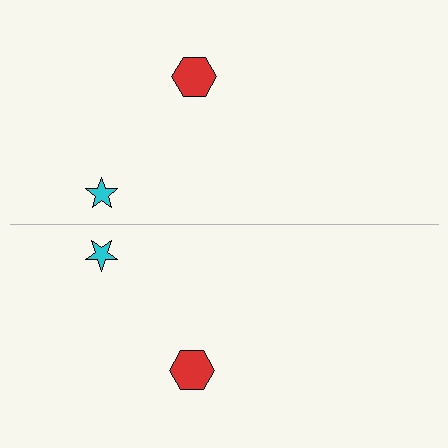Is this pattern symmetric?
Yes, this pattern has bilateral (reflection) symmetry.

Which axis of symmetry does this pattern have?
The pattern has a horizontal axis of symmetry running through the center of the image.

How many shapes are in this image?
There are 4 shapes in this image.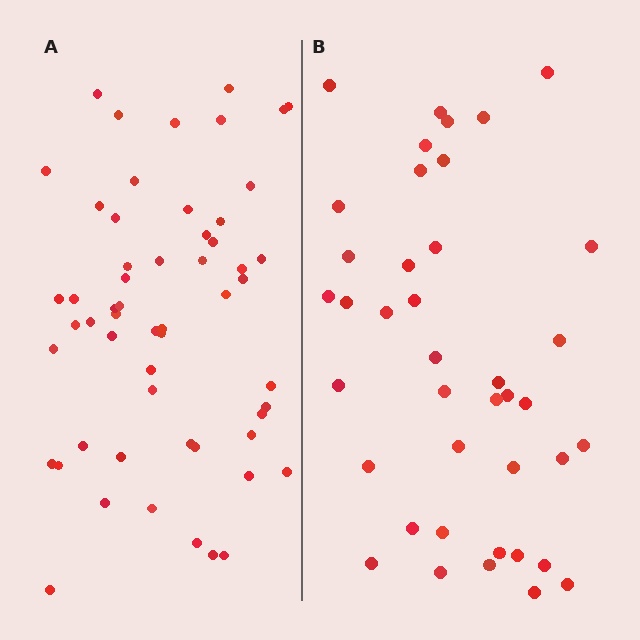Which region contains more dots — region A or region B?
Region A (the left region) has more dots.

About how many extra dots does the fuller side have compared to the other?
Region A has approximately 15 more dots than region B.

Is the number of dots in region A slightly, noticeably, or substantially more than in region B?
Region A has noticeably more, but not dramatically so. The ratio is roughly 1.4 to 1.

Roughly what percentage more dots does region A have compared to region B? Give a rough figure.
About 40% more.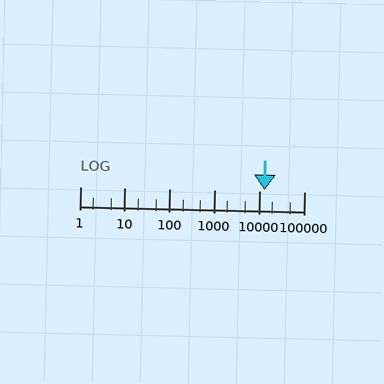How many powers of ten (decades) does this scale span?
The scale spans 5 decades, from 1 to 100000.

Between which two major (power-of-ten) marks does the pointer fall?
The pointer is between 10000 and 100000.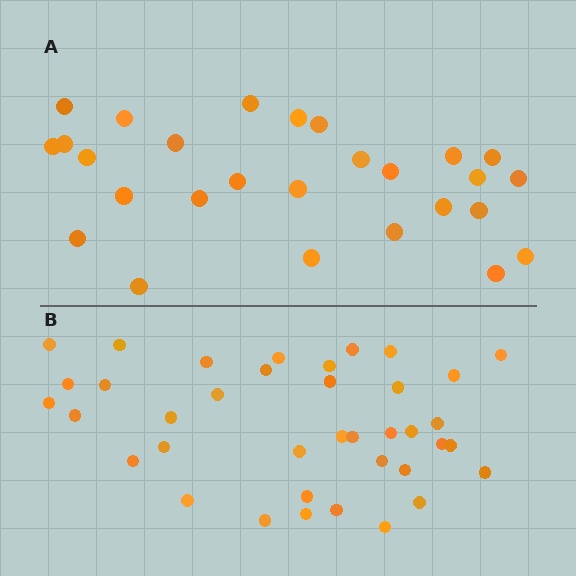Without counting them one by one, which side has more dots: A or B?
Region B (the bottom region) has more dots.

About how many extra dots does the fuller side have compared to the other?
Region B has roughly 12 or so more dots than region A.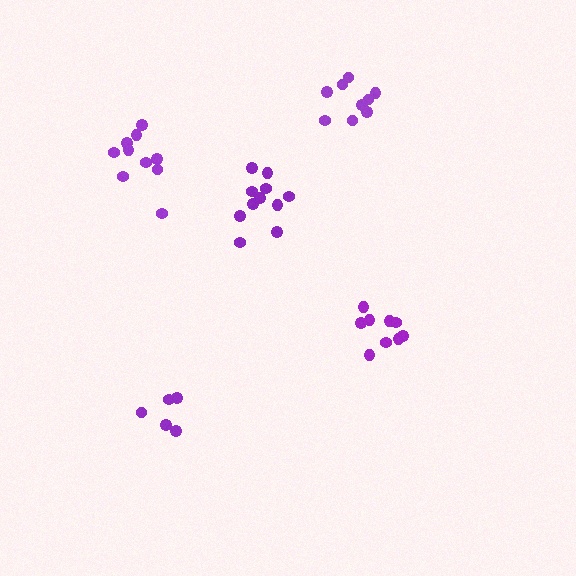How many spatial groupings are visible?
There are 5 spatial groupings.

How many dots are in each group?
Group 1: 9 dots, Group 2: 11 dots, Group 3: 5 dots, Group 4: 9 dots, Group 5: 10 dots (44 total).